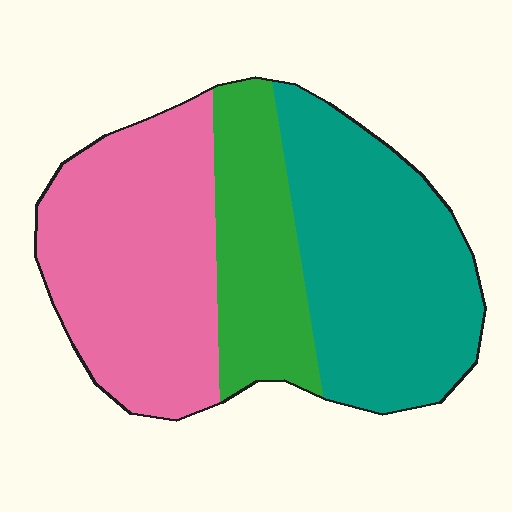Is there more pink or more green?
Pink.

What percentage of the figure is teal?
Teal covers 39% of the figure.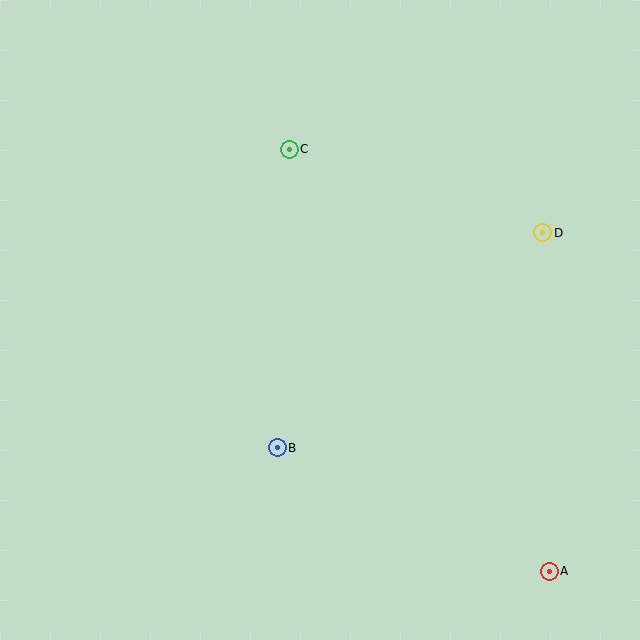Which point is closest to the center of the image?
Point B at (277, 448) is closest to the center.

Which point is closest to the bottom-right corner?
Point A is closest to the bottom-right corner.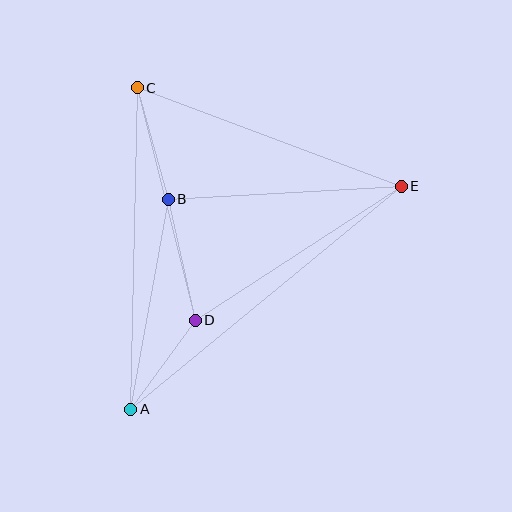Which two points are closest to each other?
Points A and D are closest to each other.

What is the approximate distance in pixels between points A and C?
The distance between A and C is approximately 322 pixels.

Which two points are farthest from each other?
Points A and E are farthest from each other.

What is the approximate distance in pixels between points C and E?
The distance between C and E is approximately 282 pixels.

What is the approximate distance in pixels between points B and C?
The distance between B and C is approximately 116 pixels.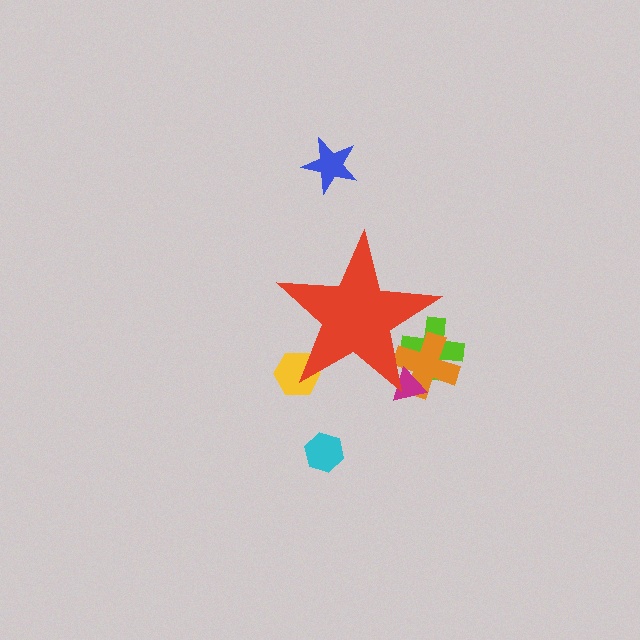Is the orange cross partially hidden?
Yes, the orange cross is partially hidden behind the red star.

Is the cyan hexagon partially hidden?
No, the cyan hexagon is fully visible.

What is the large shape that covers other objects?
A red star.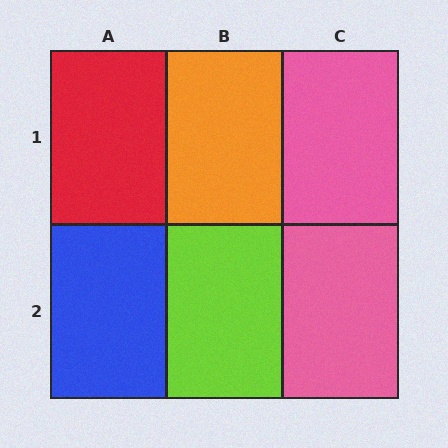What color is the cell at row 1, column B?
Orange.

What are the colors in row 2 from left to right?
Blue, lime, pink.